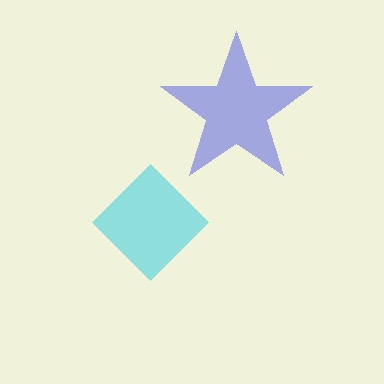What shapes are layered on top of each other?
The layered shapes are: a blue star, a cyan diamond.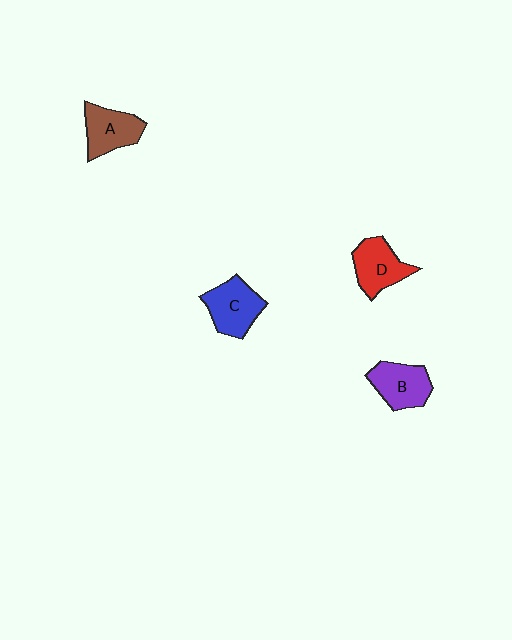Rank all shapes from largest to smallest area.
From largest to smallest: C (blue), D (red), B (purple), A (brown).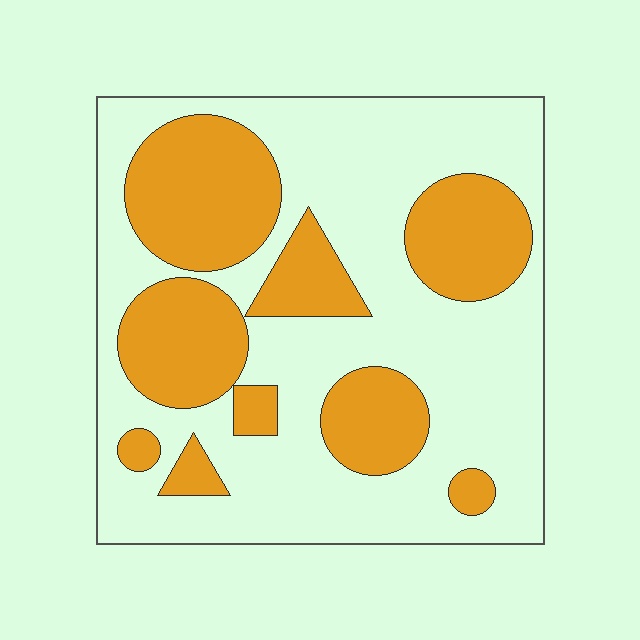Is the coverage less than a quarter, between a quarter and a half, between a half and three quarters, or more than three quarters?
Between a quarter and a half.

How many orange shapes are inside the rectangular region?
9.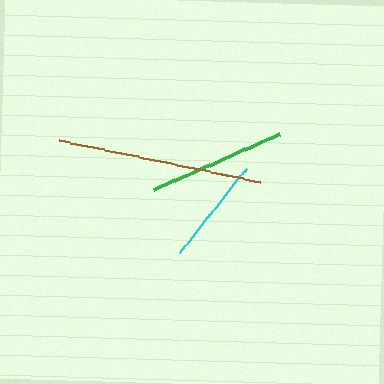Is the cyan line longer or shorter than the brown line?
The brown line is longer than the cyan line.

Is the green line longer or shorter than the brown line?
The brown line is longer than the green line.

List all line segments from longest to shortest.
From longest to shortest: brown, green, cyan.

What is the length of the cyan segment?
The cyan segment is approximately 107 pixels long.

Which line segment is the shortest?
The cyan line is the shortest at approximately 107 pixels.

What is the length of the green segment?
The green segment is approximately 138 pixels long.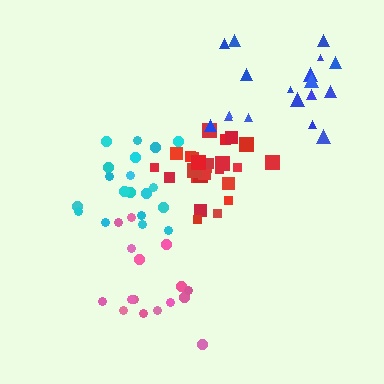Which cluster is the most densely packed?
Red.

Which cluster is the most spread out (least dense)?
Blue.